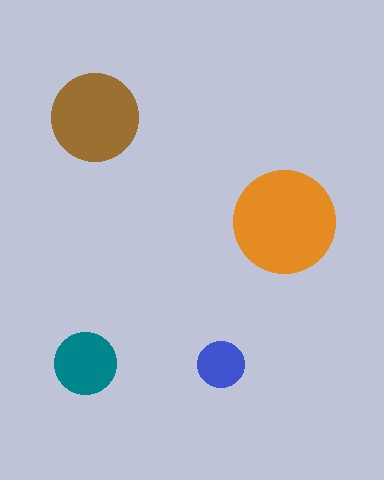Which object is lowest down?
The blue circle is bottommost.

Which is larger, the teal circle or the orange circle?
The orange one.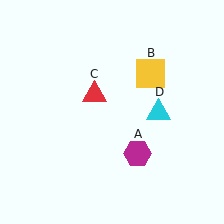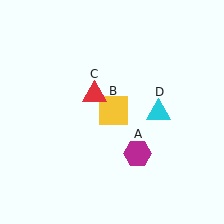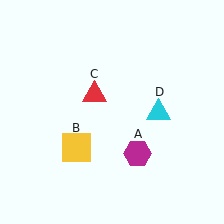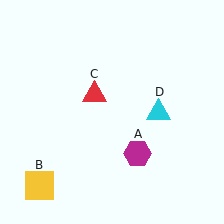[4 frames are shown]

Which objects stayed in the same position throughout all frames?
Magenta hexagon (object A) and red triangle (object C) and cyan triangle (object D) remained stationary.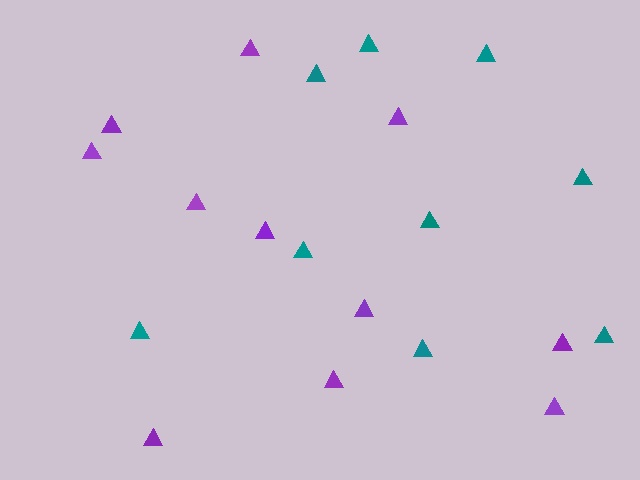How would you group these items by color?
There are 2 groups: one group of purple triangles (11) and one group of teal triangles (9).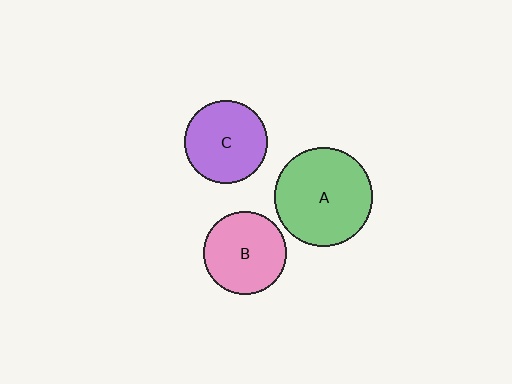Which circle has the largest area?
Circle A (green).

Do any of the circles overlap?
No, none of the circles overlap.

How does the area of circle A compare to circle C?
Approximately 1.4 times.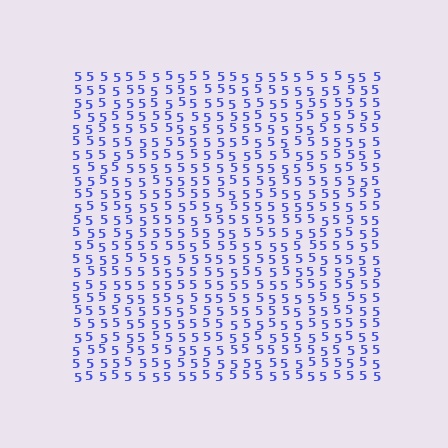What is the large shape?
The large shape is a square.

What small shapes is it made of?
It is made of small digit 5's.